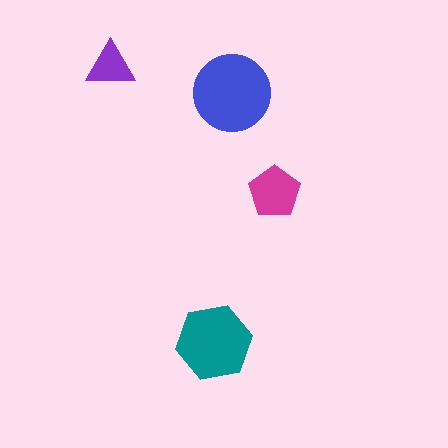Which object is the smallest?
The purple triangle.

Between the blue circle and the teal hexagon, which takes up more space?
The blue circle.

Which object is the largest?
The blue circle.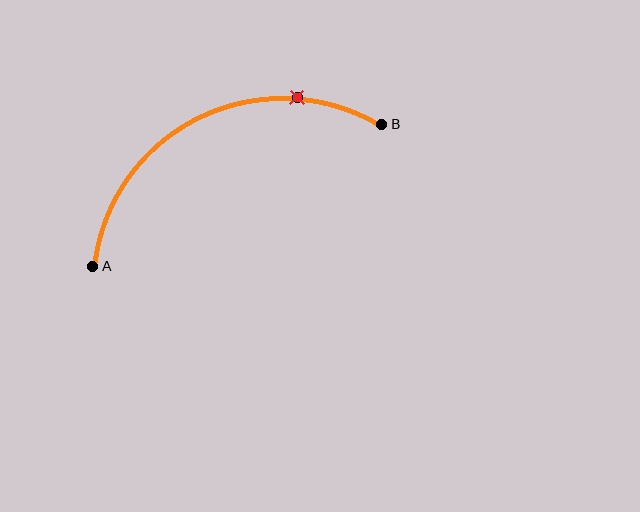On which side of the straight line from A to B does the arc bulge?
The arc bulges above the straight line connecting A and B.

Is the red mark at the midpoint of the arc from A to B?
No. The red mark lies on the arc but is closer to endpoint B. The arc midpoint would be at the point on the curve equidistant along the arc from both A and B.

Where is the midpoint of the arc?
The arc midpoint is the point on the curve farthest from the straight line joining A and B. It sits above that line.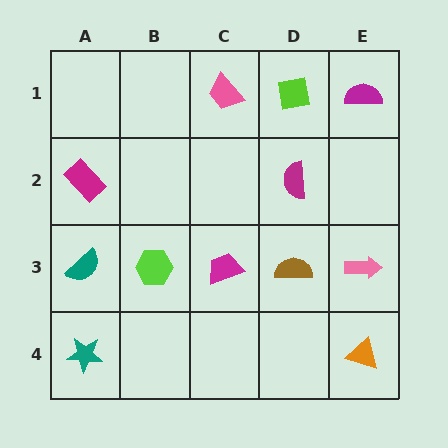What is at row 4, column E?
An orange triangle.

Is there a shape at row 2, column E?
No, that cell is empty.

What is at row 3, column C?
A magenta trapezoid.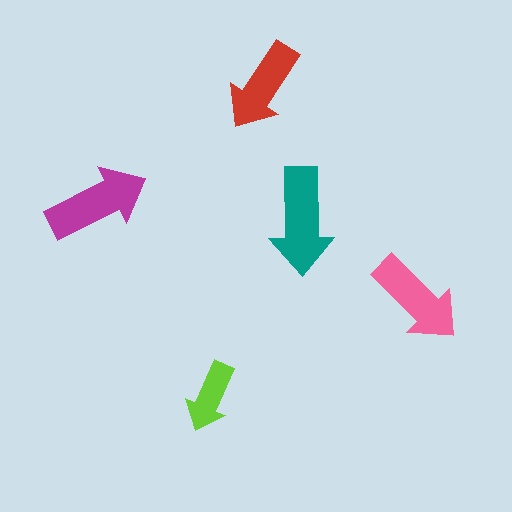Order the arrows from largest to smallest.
the teal one, the magenta one, the pink one, the red one, the lime one.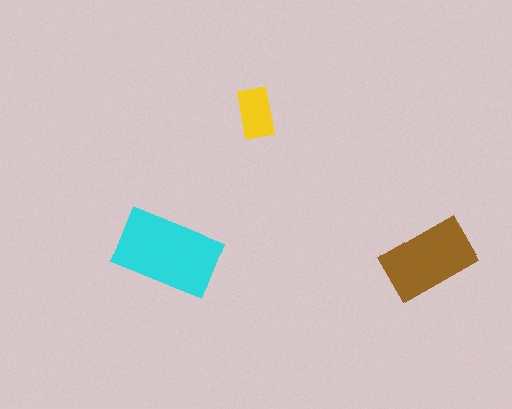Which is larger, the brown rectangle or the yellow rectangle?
The brown one.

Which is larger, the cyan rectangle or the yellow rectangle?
The cyan one.